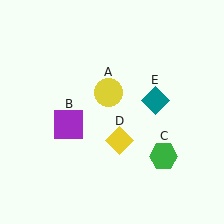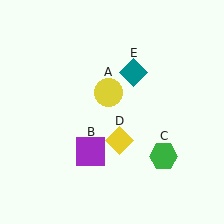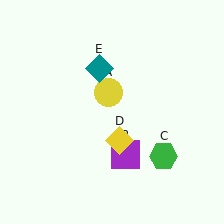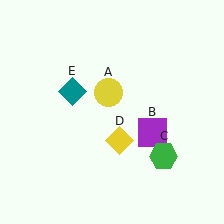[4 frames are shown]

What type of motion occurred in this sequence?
The purple square (object B), teal diamond (object E) rotated counterclockwise around the center of the scene.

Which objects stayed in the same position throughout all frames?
Yellow circle (object A) and green hexagon (object C) and yellow diamond (object D) remained stationary.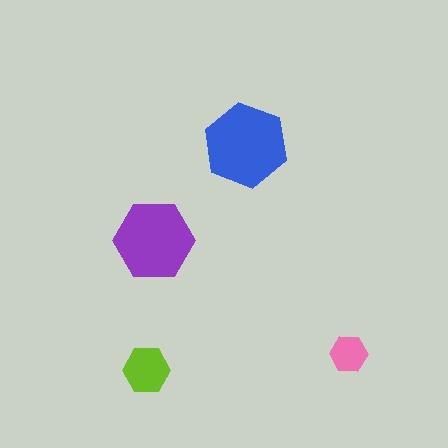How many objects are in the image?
There are 4 objects in the image.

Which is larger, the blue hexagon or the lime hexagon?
The blue one.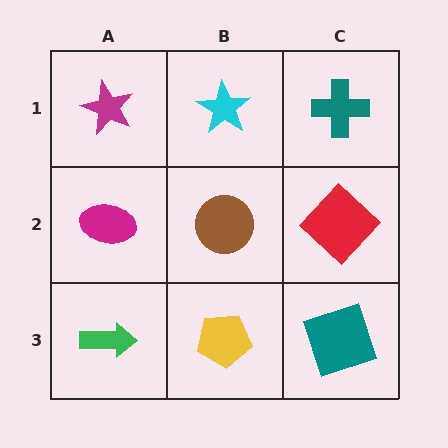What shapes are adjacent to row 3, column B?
A brown circle (row 2, column B), a green arrow (row 3, column A), a teal square (row 3, column C).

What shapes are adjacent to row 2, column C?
A teal cross (row 1, column C), a teal square (row 3, column C), a brown circle (row 2, column B).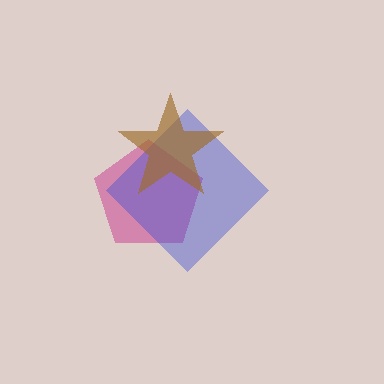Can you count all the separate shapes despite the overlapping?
Yes, there are 3 separate shapes.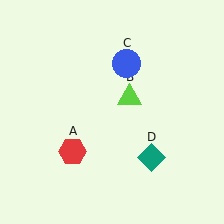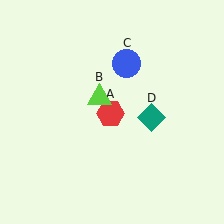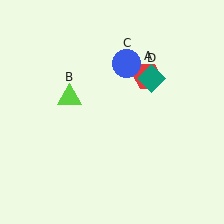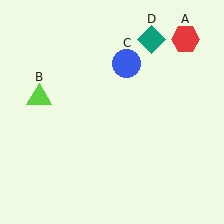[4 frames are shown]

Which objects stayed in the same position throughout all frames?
Blue circle (object C) remained stationary.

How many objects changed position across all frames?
3 objects changed position: red hexagon (object A), lime triangle (object B), teal diamond (object D).